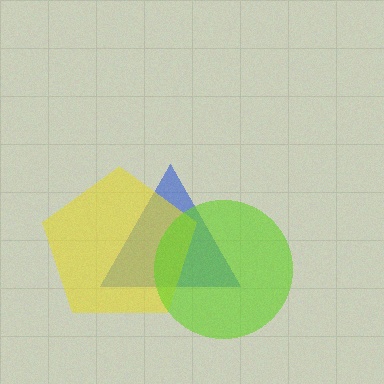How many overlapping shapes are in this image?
There are 3 overlapping shapes in the image.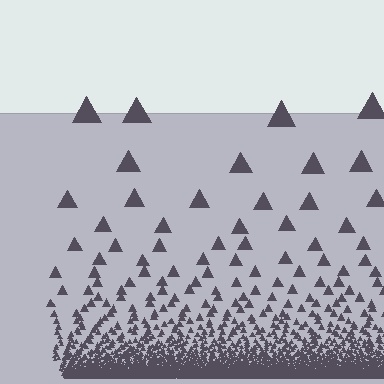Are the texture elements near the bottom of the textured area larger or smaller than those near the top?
Smaller. The gradient is inverted — elements near the bottom are smaller and denser.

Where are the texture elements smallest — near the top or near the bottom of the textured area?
Near the bottom.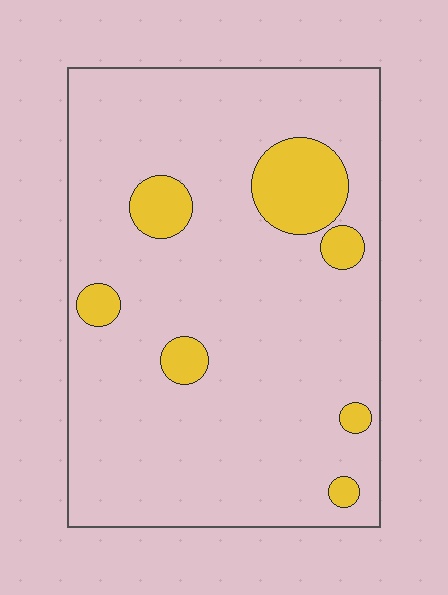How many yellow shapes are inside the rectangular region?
7.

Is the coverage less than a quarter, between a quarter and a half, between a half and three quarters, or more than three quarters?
Less than a quarter.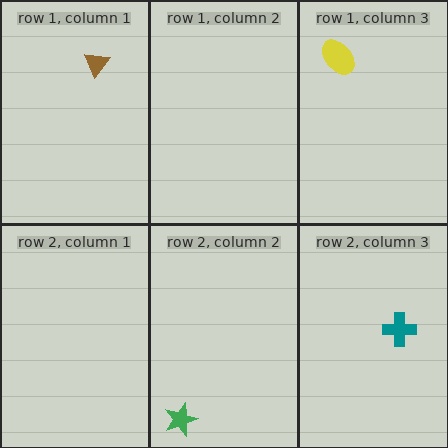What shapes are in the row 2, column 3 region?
The teal cross.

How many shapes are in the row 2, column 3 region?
1.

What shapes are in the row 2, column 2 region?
The green star.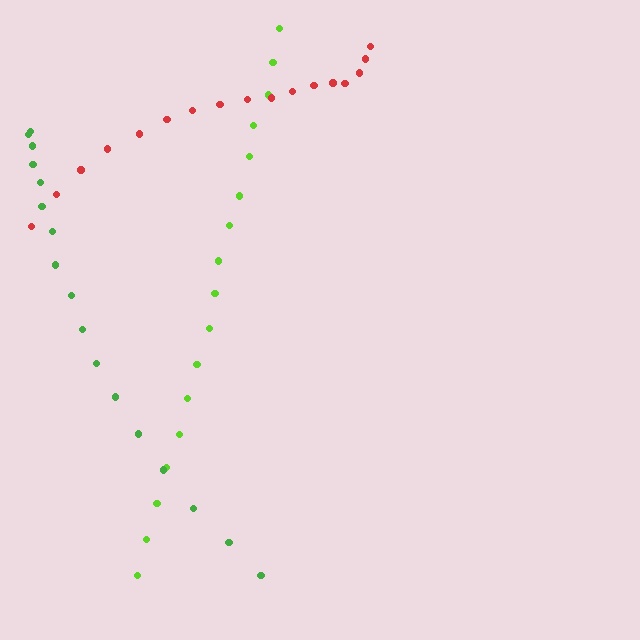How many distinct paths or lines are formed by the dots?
There are 3 distinct paths.